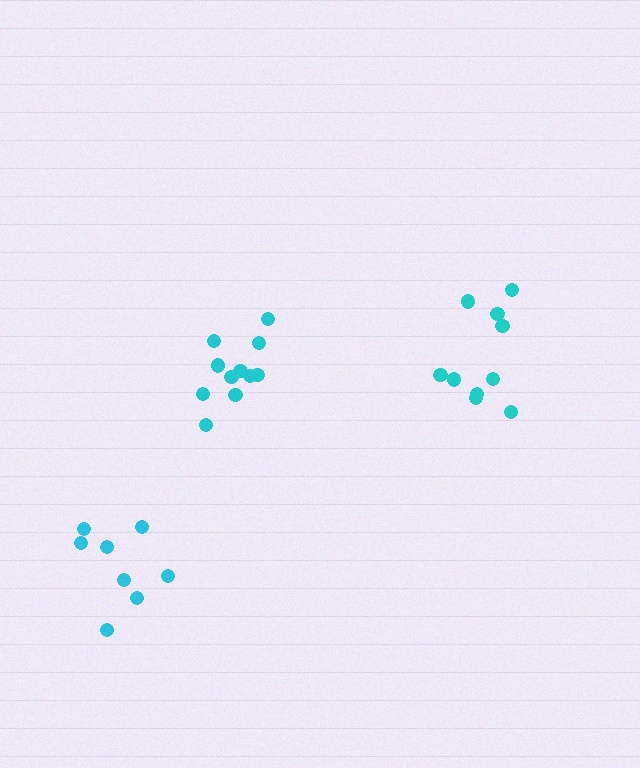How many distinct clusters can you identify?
There are 3 distinct clusters.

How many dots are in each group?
Group 1: 11 dots, Group 2: 10 dots, Group 3: 8 dots (29 total).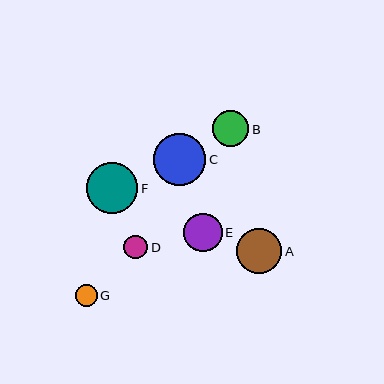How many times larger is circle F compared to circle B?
Circle F is approximately 1.4 times the size of circle B.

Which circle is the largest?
Circle C is the largest with a size of approximately 52 pixels.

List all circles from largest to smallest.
From largest to smallest: C, F, A, E, B, D, G.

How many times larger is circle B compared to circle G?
Circle B is approximately 1.6 times the size of circle G.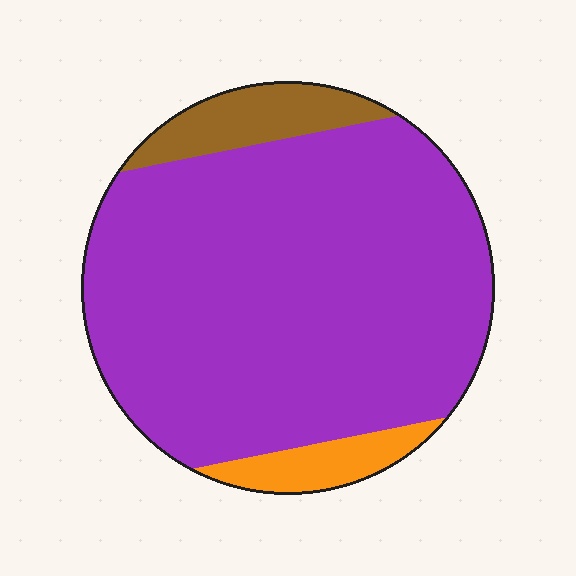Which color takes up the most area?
Purple, at roughly 85%.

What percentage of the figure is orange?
Orange takes up about one tenth (1/10) of the figure.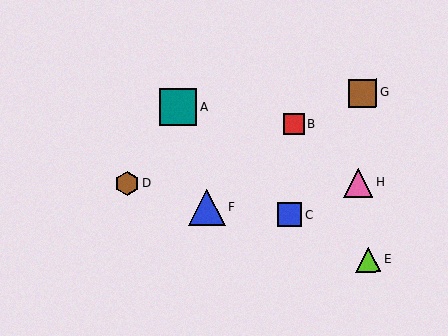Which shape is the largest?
The teal square (labeled A) is the largest.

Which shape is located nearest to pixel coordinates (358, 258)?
The lime triangle (labeled E) at (369, 260) is nearest to that location.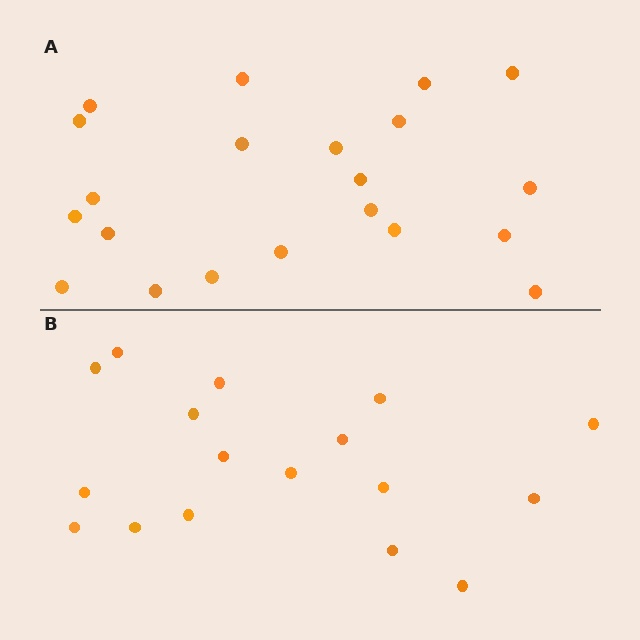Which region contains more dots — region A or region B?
Region A (the top region) has more dots.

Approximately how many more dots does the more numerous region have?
Region A has about 4 more dots than region B.